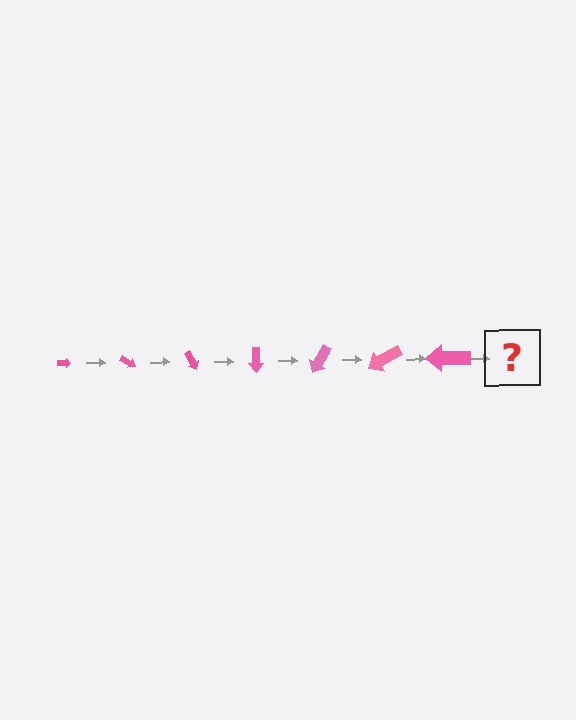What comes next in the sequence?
The next element should be an arrow, larger than the previous one and rotated 210 degrees from the start.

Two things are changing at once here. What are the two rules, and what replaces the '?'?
The two rules are that the arrow grows larger each step and it rotates 30 degrees each step. The '?' should be an arrow, larger than the previous one and rotated 210 degrees from the start.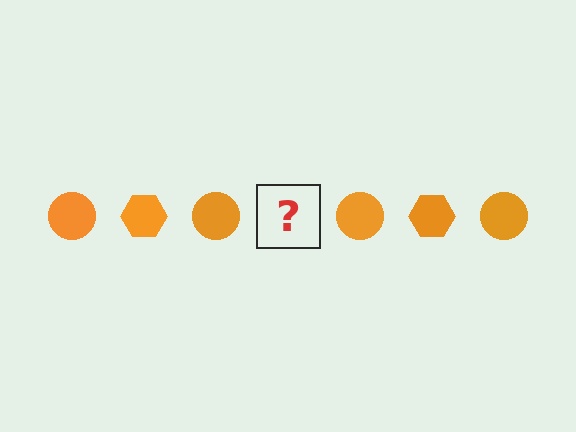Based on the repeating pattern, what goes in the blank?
The blank should be an orange hexagon.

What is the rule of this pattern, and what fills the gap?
The rule is that the pattern cycles through circle, hexagon shapes in orange. The gap should be filled with an orange hexagon.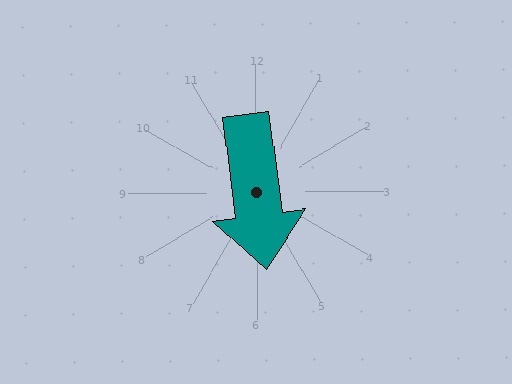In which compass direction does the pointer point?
South.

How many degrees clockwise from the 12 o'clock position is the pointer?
Approximately 173 degrees.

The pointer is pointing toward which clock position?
Roughly 6 o'clock.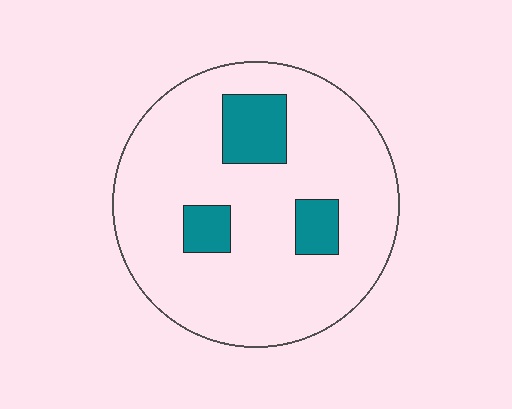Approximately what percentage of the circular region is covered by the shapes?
Approximately 15%.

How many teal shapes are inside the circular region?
3.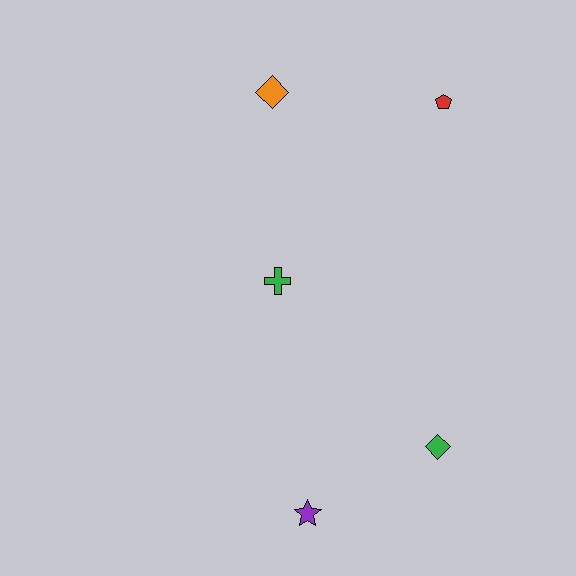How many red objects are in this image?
There is 1 red object.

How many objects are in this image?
There are 5 objects.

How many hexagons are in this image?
There are no hexagons.